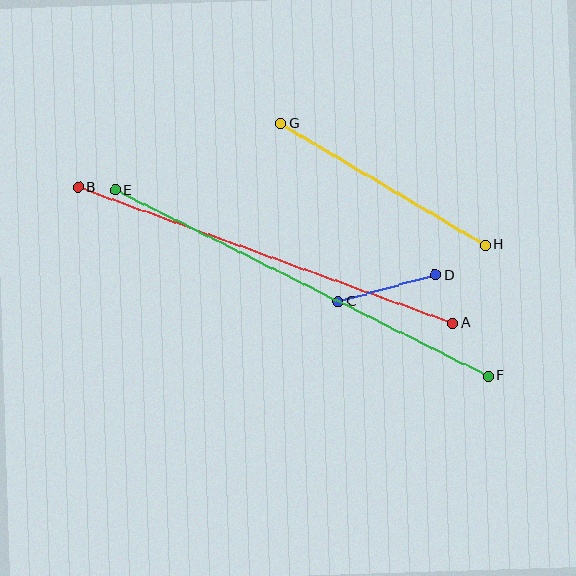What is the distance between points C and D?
The distance is approximately 101 pixels.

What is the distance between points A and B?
The distance is approximately 399 pixels.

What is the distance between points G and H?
The distance is approximately 238 pixels.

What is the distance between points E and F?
The distance is approximately 417 pixels.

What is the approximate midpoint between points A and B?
The midpoint is at approximately (265, 255) pixels.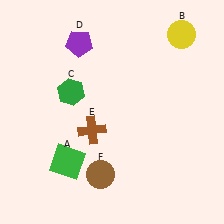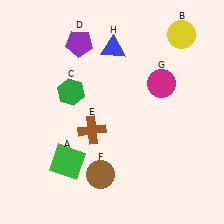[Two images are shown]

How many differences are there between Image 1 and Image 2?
There are 2 differences between the two images.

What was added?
A magenta circle (G), a blue triangle (H) were added in Image 2.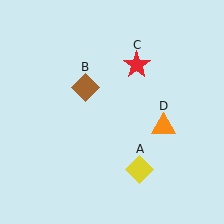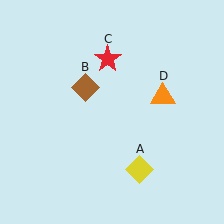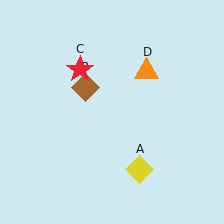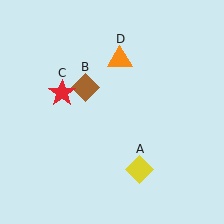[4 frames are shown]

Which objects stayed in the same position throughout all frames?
Yellow diamond (object A) and brown diamond (object B) remained stationary.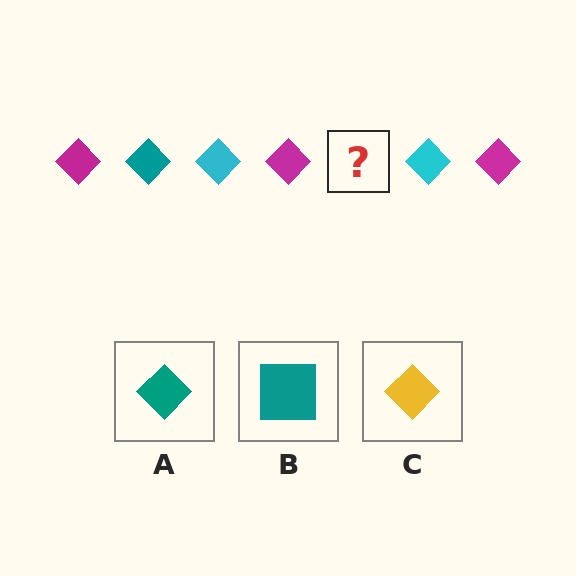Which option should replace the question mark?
Option A.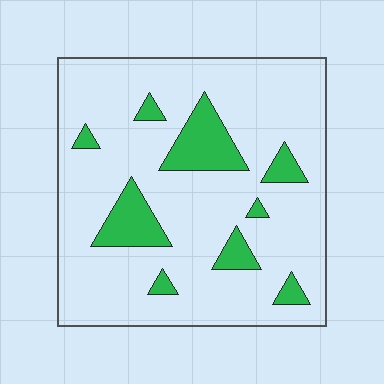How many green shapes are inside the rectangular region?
9.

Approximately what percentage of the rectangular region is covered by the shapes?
Approximately 15%.